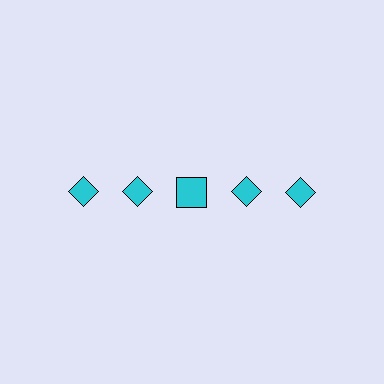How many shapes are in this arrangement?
There are 5 shapes arranged in a grid pattern.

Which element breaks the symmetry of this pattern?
The cyan square in the top row, center column breaks the symmetry. All other shapes are cyan diamonds.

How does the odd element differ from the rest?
It has a different shape: square instead of diamond.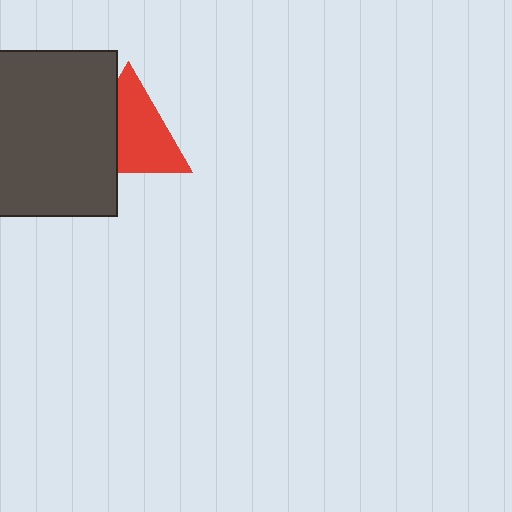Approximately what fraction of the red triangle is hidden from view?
Roughly 35% of the red triangle is hidden behind the dark gray square.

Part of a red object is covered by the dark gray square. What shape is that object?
It is a triangle.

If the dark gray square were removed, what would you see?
You would see the complete red triangle.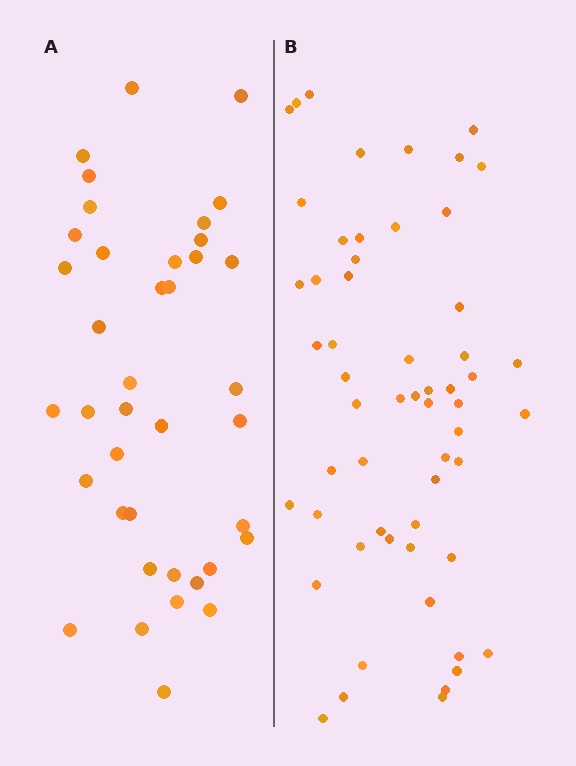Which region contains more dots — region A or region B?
Region B (the right region) has more dots.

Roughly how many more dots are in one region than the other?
Region B has approximately 20 more dots than region A.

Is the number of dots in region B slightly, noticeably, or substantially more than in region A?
Region B has substantially more. The ratio is roughly 1.5 to 1.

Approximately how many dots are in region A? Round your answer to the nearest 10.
About 40 dots. (The exact count is 39, which rounds to 40.)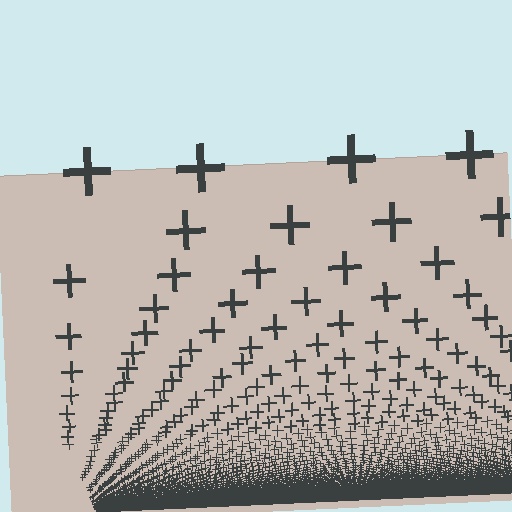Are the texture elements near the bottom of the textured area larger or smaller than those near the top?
Smaller. The gradient is inverted — elements near the bottom are smaller and denser.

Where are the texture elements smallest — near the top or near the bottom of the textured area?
Near the bottom.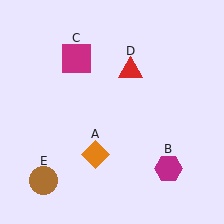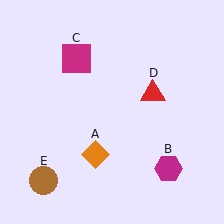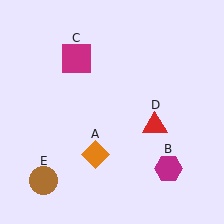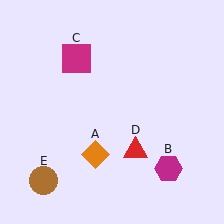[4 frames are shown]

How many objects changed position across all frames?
1 object changed position: red triangle (object D).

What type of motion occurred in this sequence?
The red triangle (object D) rotated clockwise around the center of the scene.